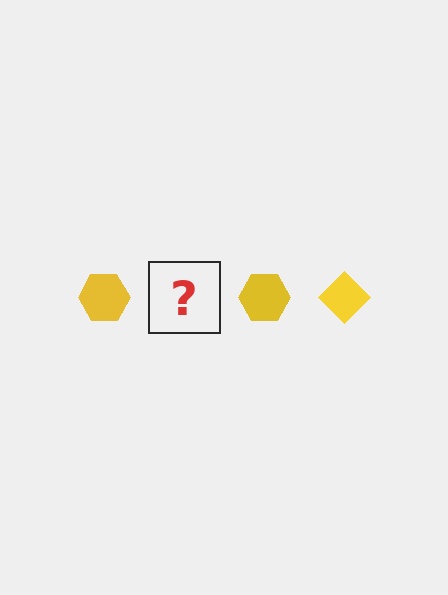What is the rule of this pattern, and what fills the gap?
The rule is that the pattern cycles through hexagon, diamond shapes in yellow. The gap should be filled with a yellow diamond.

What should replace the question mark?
The question mark should be replaced with a yellow diamond.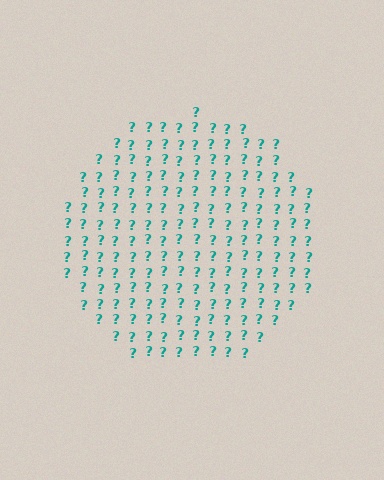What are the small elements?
The small elements are question marks.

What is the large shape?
The large shape is a circle.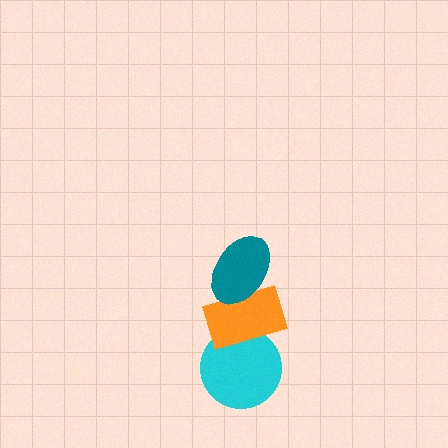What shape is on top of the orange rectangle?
The teal ellipse is on top of the orange rectangle.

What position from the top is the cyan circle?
The cyan circle is 3rd from the top.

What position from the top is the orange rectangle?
The orange rectangle is 2nd from the top.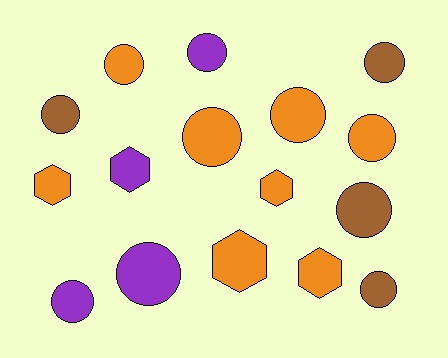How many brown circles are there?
There are 4 brown circles.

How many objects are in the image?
There are 16 objects.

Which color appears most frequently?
Orange, with 8 objects.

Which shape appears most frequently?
Circle, with 11 objects.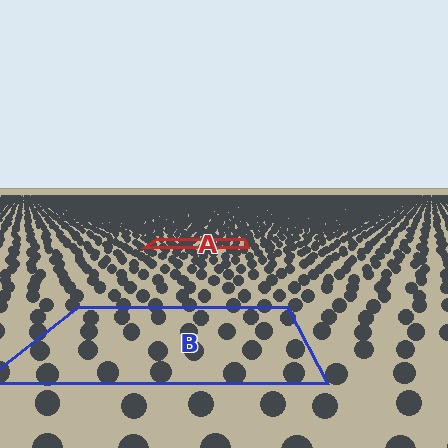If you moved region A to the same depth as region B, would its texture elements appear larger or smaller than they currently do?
They would appear larger. At a closer depth, the same texture elements are projected at a bigger on-screen size.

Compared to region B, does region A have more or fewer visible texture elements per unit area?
Region A has more texture elements per unit area — they are packed more densely because it is farther away.